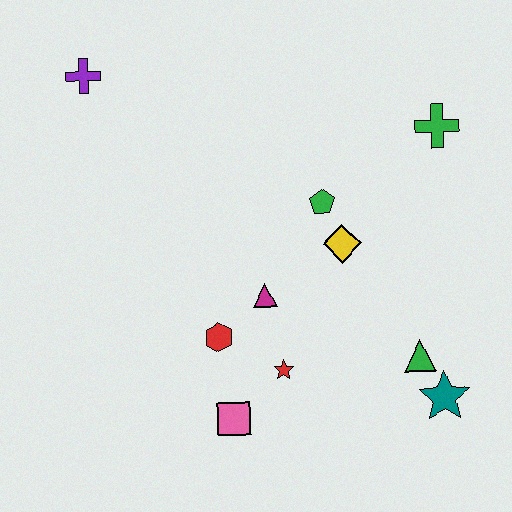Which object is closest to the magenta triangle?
The red hexagon is closest to the magenta triangle.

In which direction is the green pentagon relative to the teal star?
The green pentagon is above the teal star.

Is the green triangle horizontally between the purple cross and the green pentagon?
No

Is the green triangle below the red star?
No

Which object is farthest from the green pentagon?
The purple cross is farthest from the green pentagon.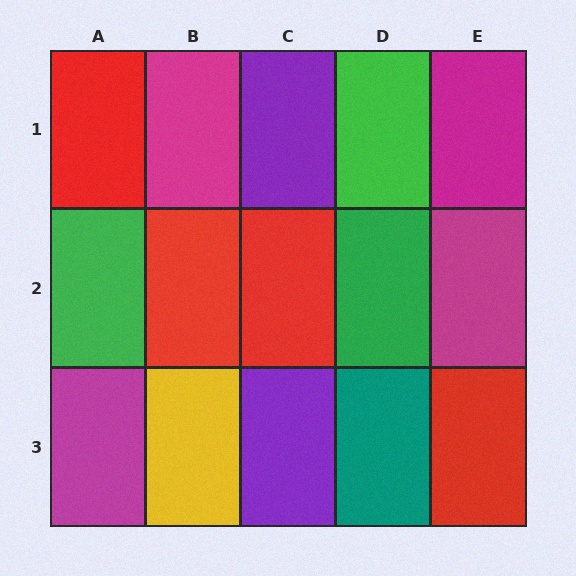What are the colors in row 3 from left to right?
Magenta, yellow, purple, teal, red.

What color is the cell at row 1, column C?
Purple.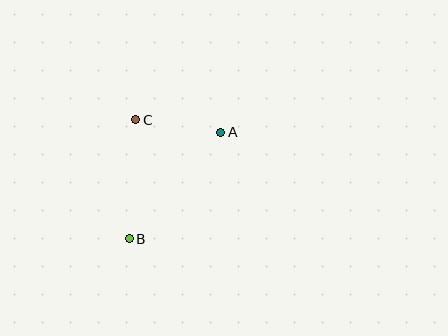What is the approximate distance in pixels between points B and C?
The distance between B and C is approximately 119 pixels.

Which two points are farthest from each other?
Points A and B are farthest from each other.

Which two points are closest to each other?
Points A and C are closest to each other.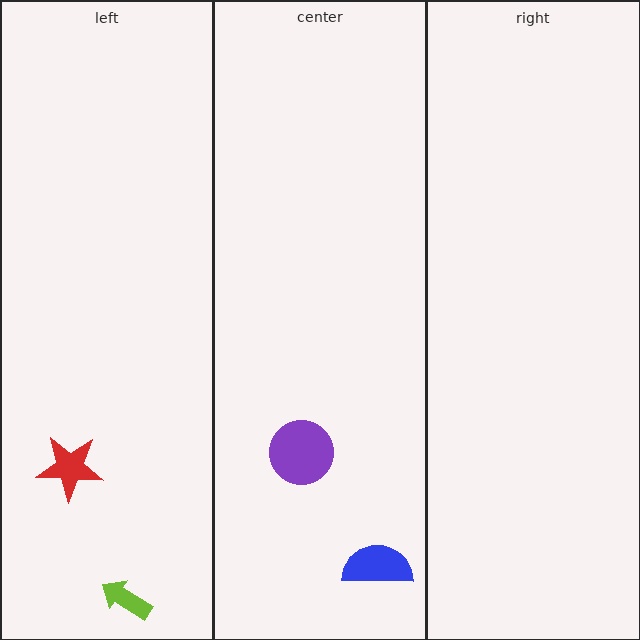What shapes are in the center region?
The purple circle, the blue semicircle.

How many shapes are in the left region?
2.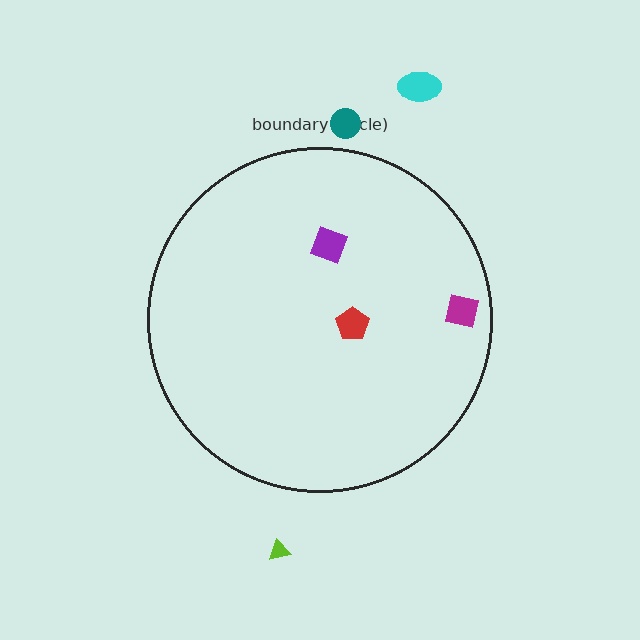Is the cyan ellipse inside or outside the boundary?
Outside.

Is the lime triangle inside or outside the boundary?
Outside.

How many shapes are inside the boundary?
3 inside, 3 outside.